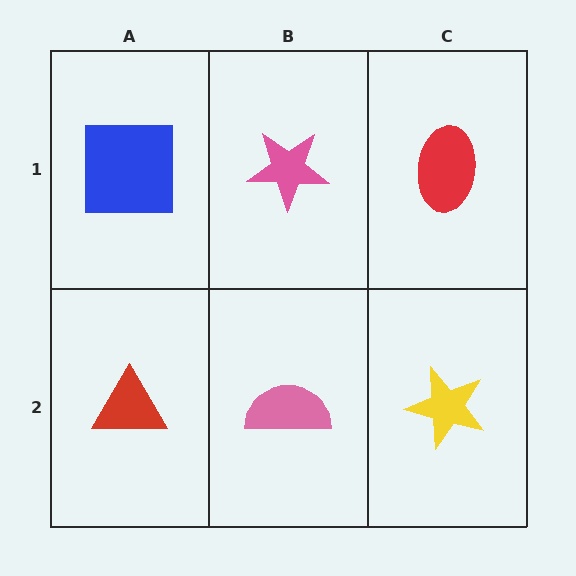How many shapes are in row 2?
3 shapes.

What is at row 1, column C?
A red ellipse.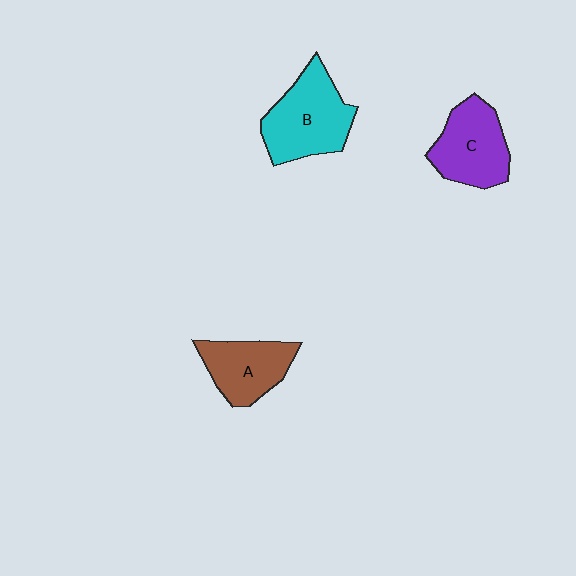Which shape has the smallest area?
Shape A (brown).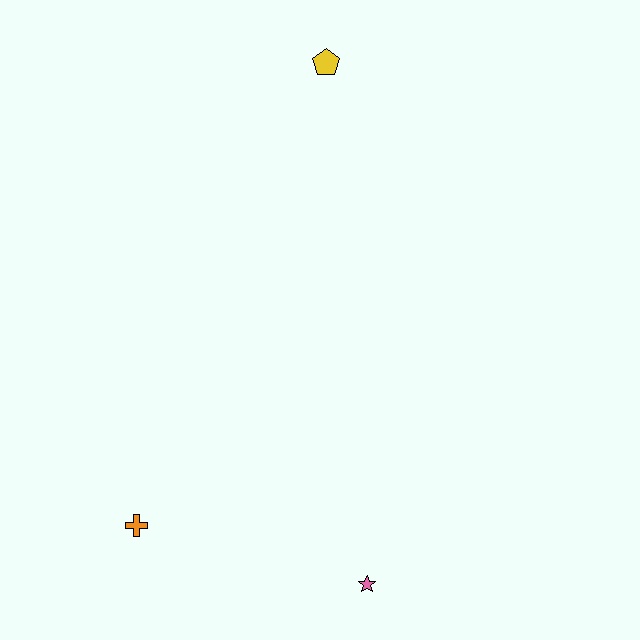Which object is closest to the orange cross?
The pink star is closest to the orange cross.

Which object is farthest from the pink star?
The yellow pentagon is farthest from the pink star.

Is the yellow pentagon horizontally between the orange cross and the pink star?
Yes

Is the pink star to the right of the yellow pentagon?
Yes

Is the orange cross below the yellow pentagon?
Yes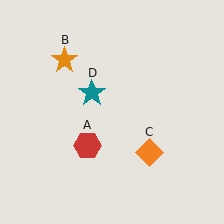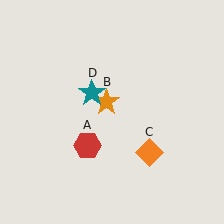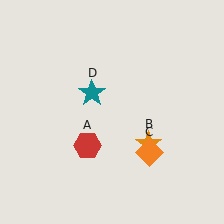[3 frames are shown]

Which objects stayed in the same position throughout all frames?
Red hexagon (object A) and orange diamond (object C) and teal star (object D) remained stationary.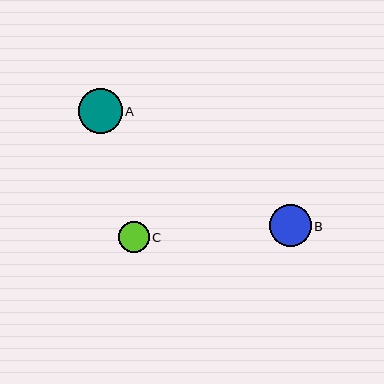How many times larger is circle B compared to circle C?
Circle B is approximately 1.4 times the size of circle C.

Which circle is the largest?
Circle A is the largest with a size of approximately 44 pixels.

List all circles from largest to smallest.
From largest to smallest: A, B, C.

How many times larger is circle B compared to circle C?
Circle B is approximately 1.4 times the size of circle C.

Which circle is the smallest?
Circle C is the smallest with a size of approximately 31 pixels.